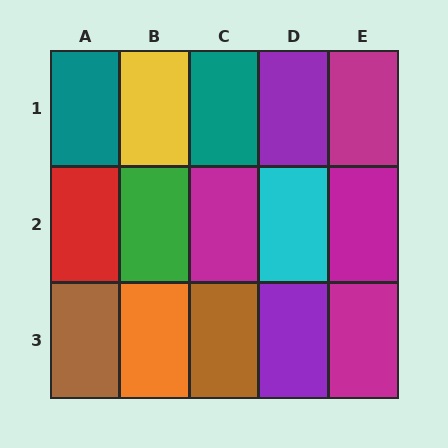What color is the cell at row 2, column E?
Magenta.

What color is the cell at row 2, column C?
Magenta.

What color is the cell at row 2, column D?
Cyan.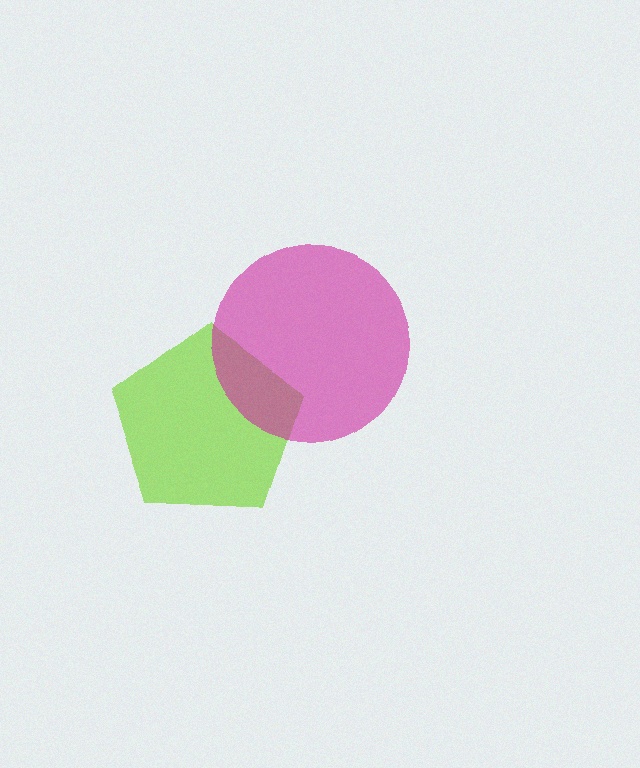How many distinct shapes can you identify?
There are 2 distinct shapes: a lime pentagon, a magenta circle.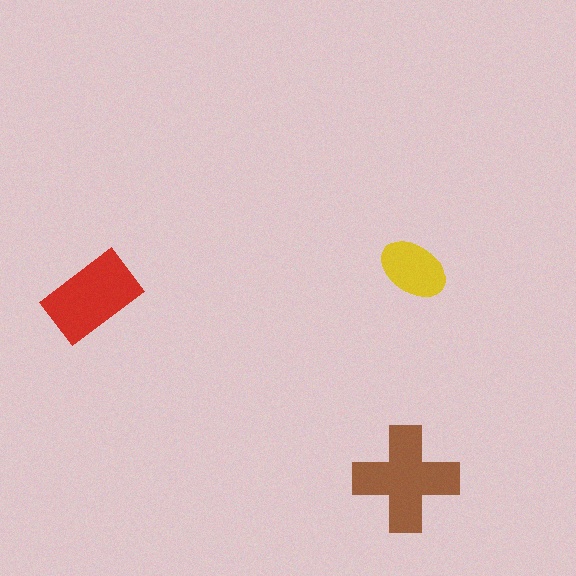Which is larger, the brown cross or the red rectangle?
The brown cross.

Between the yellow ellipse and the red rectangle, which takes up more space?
The red rectangle.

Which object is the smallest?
The yellow ellipse.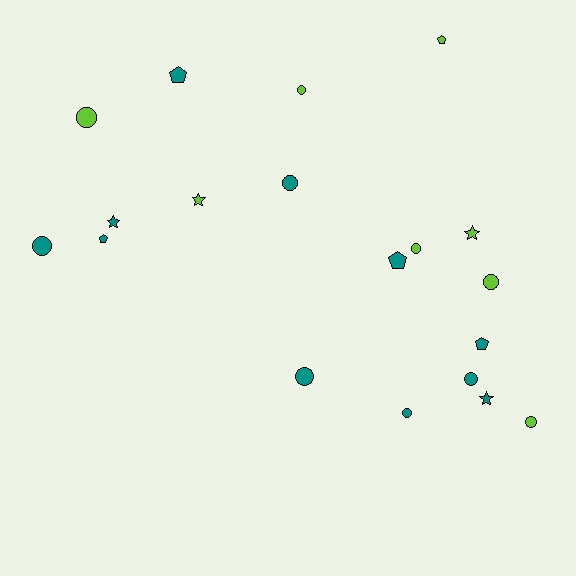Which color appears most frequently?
Teal, with 11 objects.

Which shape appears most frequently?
Circle, with 10 objects.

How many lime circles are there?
There are 5 lime circles.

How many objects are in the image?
There are 19 objects.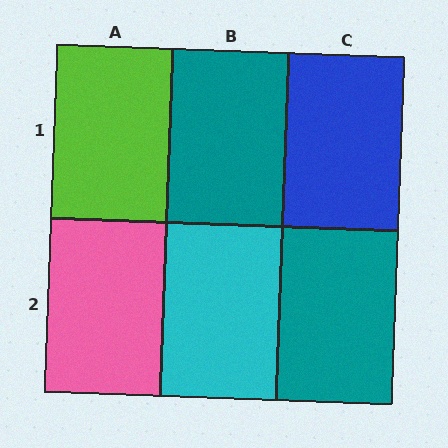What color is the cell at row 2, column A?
Pink.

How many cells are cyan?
1 cell is cyan.